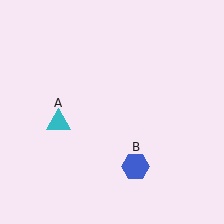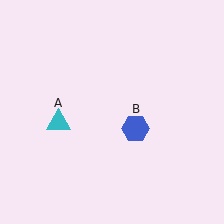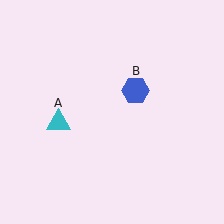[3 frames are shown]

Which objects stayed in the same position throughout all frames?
Cyan triangle (object A) remained stationary.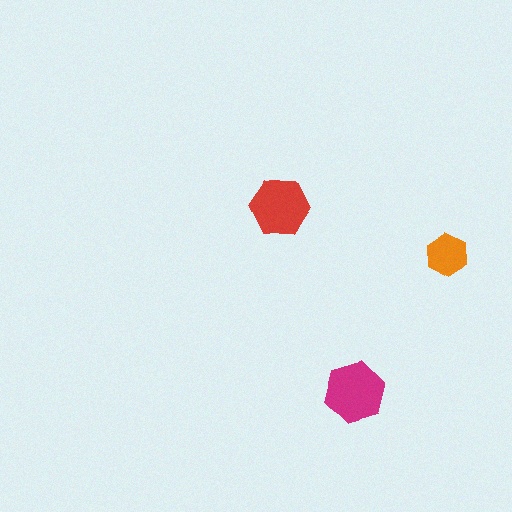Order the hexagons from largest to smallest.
the magenta one, the red one, the orange one.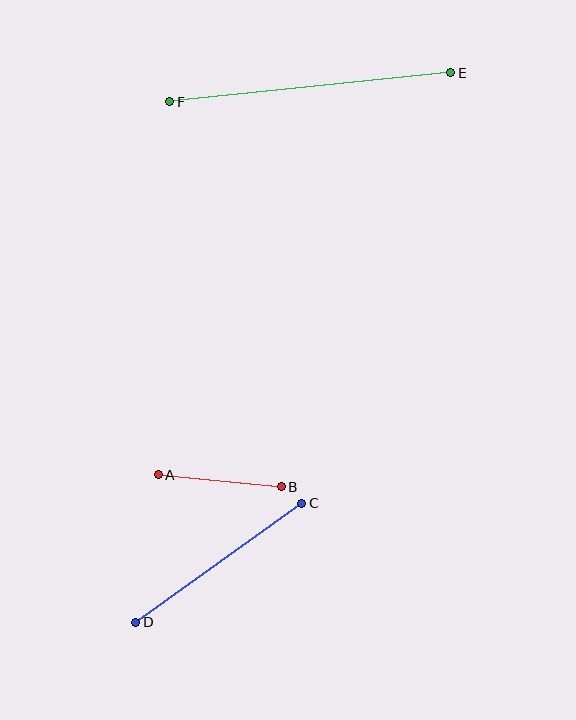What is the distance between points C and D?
The distance is approximately 205 pixels.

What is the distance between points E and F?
The distance is approximately 282 pixels.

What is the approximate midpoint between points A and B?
The midpoint is at approximately (220, 481) pixels.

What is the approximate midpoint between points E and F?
The midpoint is at approximately (310, 87) pixels.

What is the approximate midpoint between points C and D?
The midpoint is at approximately (219, 563) pixels.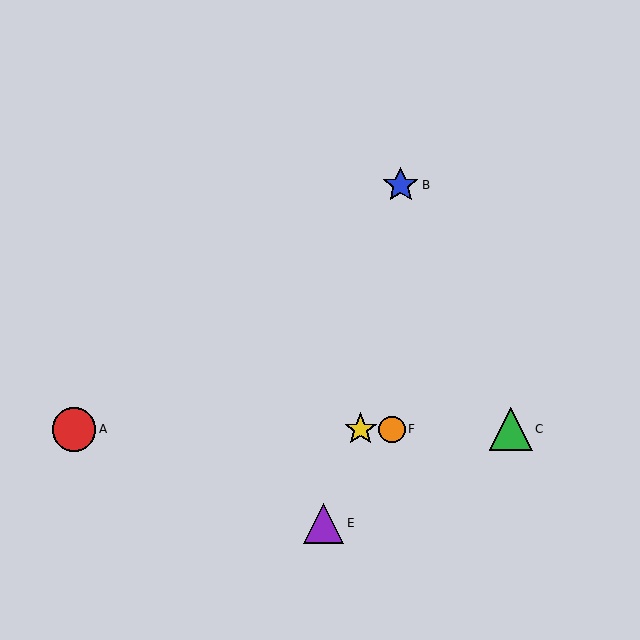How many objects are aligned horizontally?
4 objects (A, C, D, F) are aligned horizontally.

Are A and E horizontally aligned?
No, A is at y≈429 and E is at y≈523.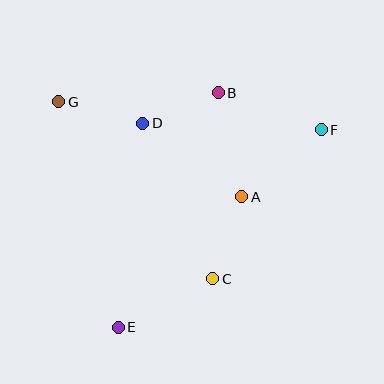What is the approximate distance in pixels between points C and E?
The distance between C and E is approximately 106 pixels.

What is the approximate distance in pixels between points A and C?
The distance between A and C is approximately 87 pixels.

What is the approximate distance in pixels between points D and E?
The distance between D and E is approximately 206 pixels.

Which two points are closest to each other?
Points B and D are closest to each other.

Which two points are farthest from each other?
Points E and F are farthest from each other.